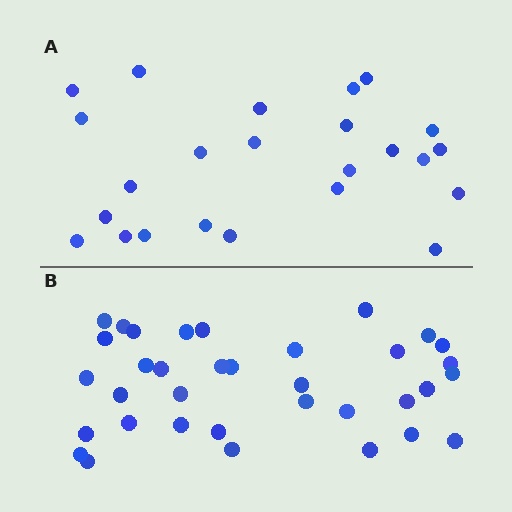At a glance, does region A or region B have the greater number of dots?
Region B (the bottom region) has more dots.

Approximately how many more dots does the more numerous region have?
Region B has roughly 12 or so more dots than region A.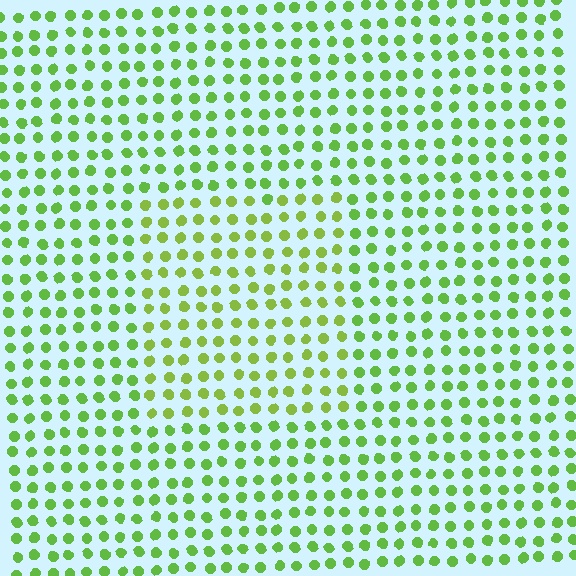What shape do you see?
I see a rectangle.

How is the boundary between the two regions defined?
The boundary is defined purely by a slight shift in hue (about 19 degrees). Spacing, size, and orientation are identical on both sides.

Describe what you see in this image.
The image is filled with small lime elements in a uniform arrangement. A rectangle-shaped region is visible where the elements are tinted to a slightly different hue, forming a subtle color boundary.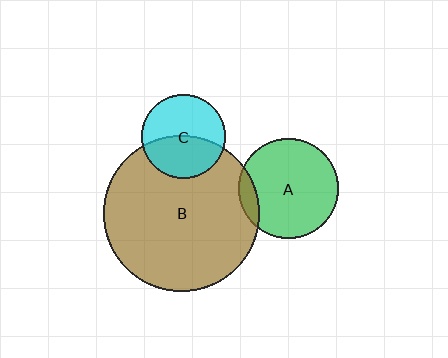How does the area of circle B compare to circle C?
Approximately 3.5 times.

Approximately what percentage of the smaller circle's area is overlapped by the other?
Approximately 45%.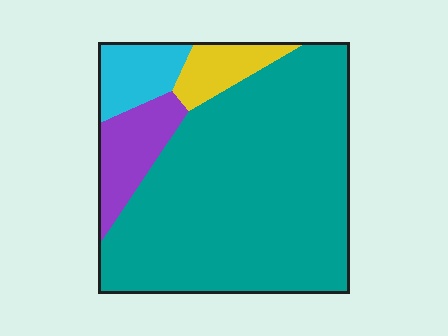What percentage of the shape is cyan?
Cyan takes up less than a sixth of the shape.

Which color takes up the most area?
Teal, at roughly 75%.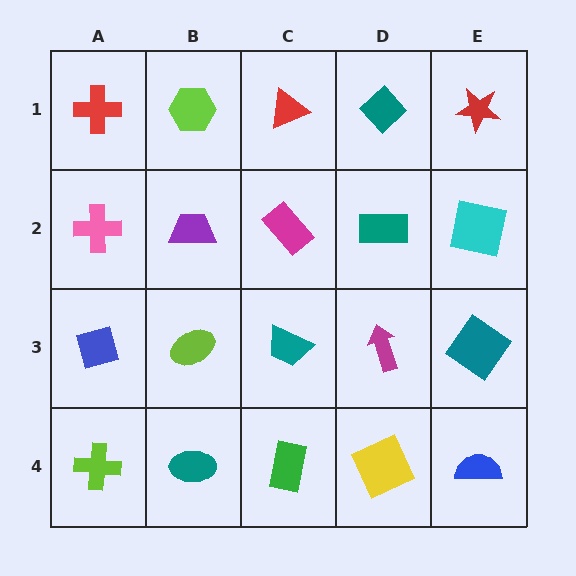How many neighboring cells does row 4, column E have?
2.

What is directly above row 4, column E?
A teal diamond.